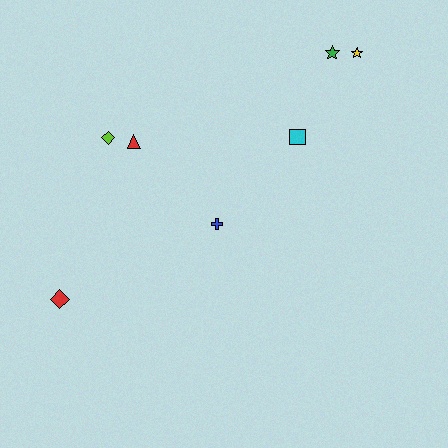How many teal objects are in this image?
There are no teal objects.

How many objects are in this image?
There are 7 objects.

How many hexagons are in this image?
There are no hexagons.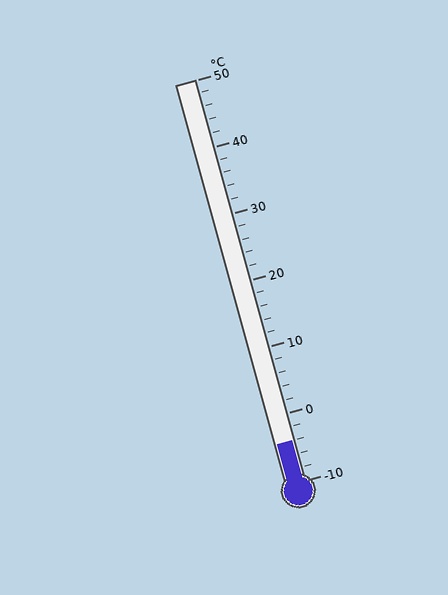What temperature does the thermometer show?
The thermometer shows approximately -4°C.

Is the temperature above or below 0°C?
The temperature is below 0°C.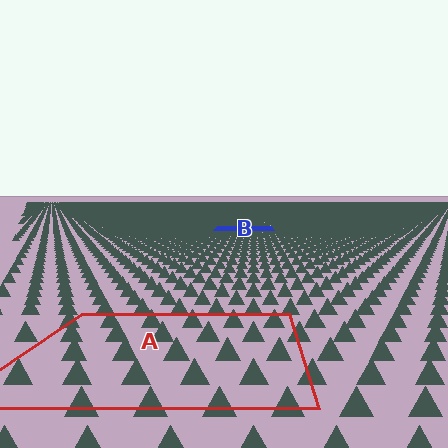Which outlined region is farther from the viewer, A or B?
Region B is farther from the viewer — the texture elements inside it appear smaller and more densely packed.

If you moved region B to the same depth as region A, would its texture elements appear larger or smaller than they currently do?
They would appear larger. At a closer depth, the same texture elements are projected at a bigger on-screen size.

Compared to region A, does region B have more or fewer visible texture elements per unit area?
Region B has more texture elements per unit area — they are packed more densely because it is farther away.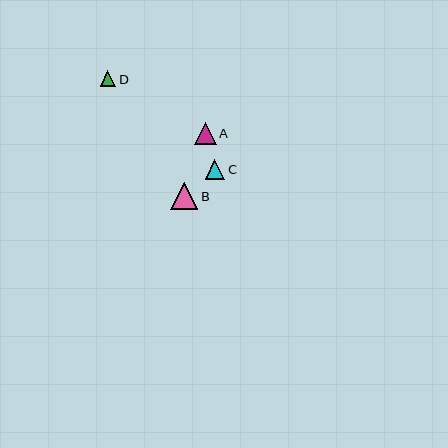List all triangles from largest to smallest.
From largest to smallest: B, A, C, D.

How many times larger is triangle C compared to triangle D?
Triangle C is approximately 1.3 times the size of triangle D.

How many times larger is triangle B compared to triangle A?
Triangle B is approximately 1.3 times the size of triangle A.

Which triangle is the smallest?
Triangle D is the smallest with a size of approximately 15 pixels.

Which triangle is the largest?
Triangle B is the largest with a size of approximately 27 pixels.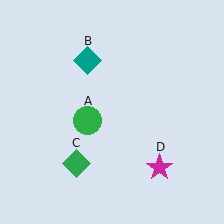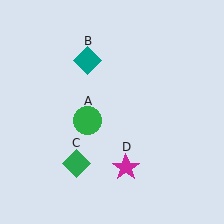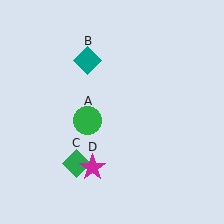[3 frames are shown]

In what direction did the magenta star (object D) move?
The magenta star (object D) moved left.